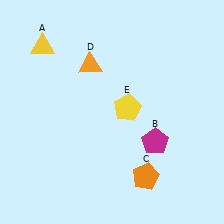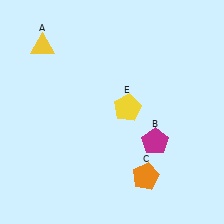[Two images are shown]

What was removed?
The orange triangle (D) was removed in Image 2.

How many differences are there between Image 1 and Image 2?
There is 1 difference between the two images.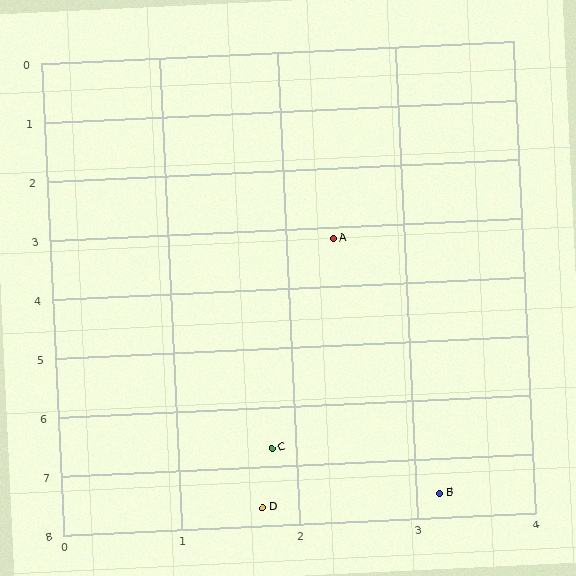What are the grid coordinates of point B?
Point B is at approximately (3.2, 7.6).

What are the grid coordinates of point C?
Point C is at approximately (1.8, 6.7).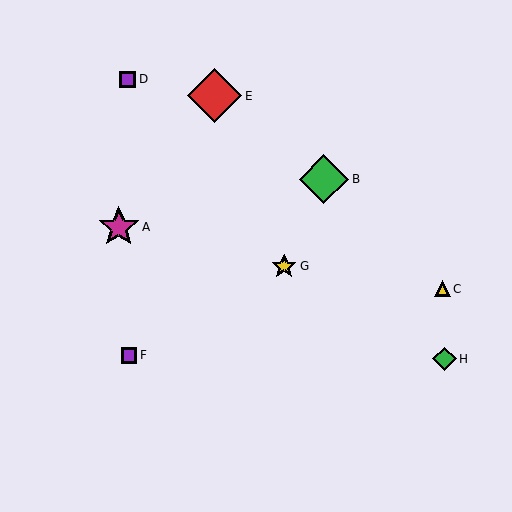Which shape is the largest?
The red diamond (labeled E) is the largest.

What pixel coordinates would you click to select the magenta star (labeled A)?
Click at (119, 227) to select the magenta star A.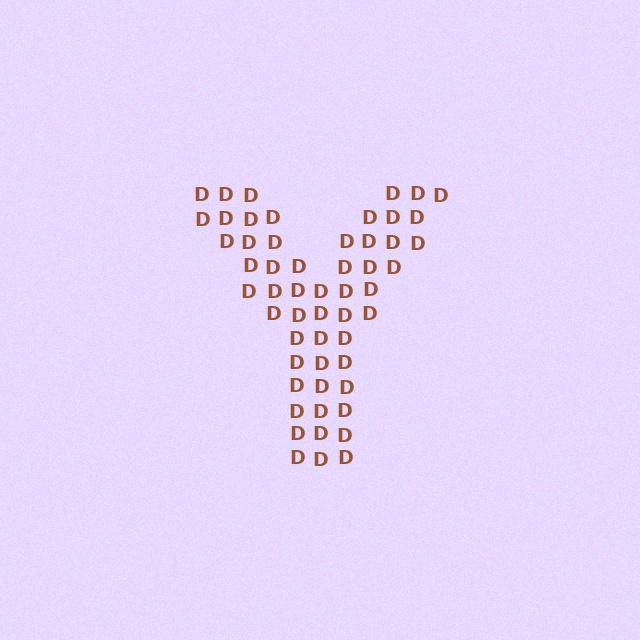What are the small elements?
The small elements are letter D's.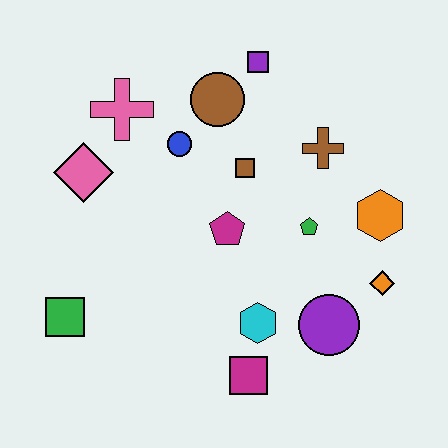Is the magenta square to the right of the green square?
Yes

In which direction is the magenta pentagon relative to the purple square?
The magenta pentagon is below the purple square.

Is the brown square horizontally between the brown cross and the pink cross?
Yes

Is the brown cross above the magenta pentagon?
Yes